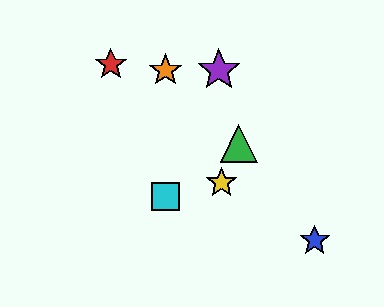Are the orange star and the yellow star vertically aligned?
No, the orange star is at x≈166 and the yellow star is at x≈221.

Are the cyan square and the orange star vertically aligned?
Yes, both are at x≈165.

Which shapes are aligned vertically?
The orange star, the cyan square are aligned vertically.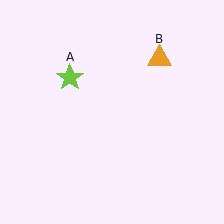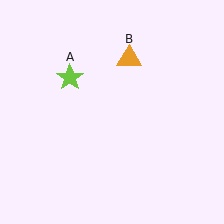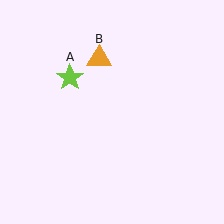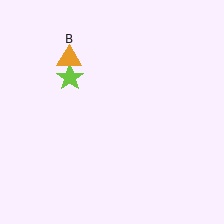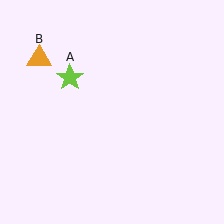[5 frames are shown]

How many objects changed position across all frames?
1 object changed position: orange triangle (object B).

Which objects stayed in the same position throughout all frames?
Lime star (object A) remained stationary.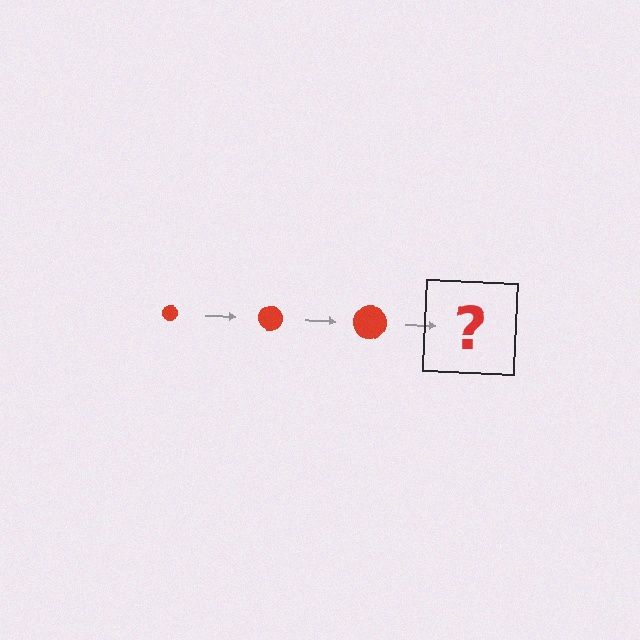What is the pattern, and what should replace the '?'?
The pattern is that the circle gets progressively larger each step. The '?' should be a red circle, larger than the previous one.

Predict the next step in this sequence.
The next step is a red circle, larger than the previous one.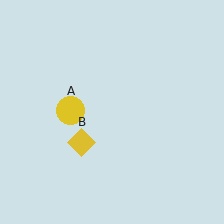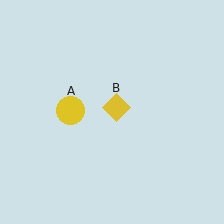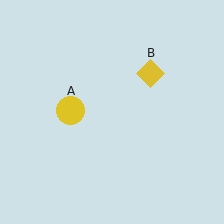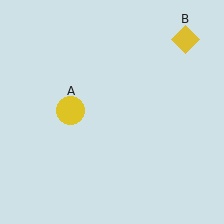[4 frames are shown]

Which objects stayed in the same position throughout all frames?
Yellow circle (object A) remained stationary.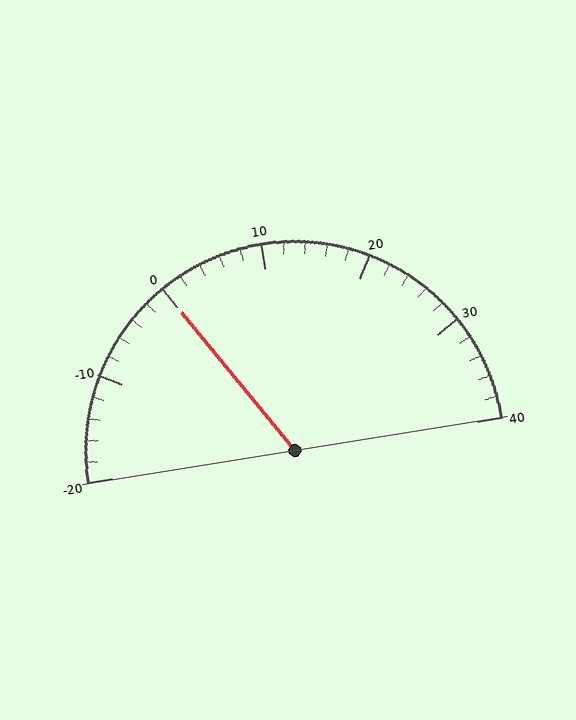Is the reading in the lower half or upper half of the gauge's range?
The reading is in the lower half of the range (-20 to 40).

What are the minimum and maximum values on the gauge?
The gauge ranges from -20 to 40.